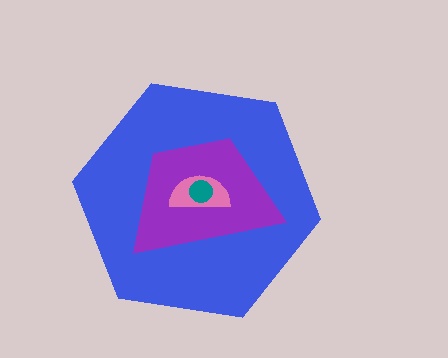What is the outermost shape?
The blue hexagon.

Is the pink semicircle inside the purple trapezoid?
Yes.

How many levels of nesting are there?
4.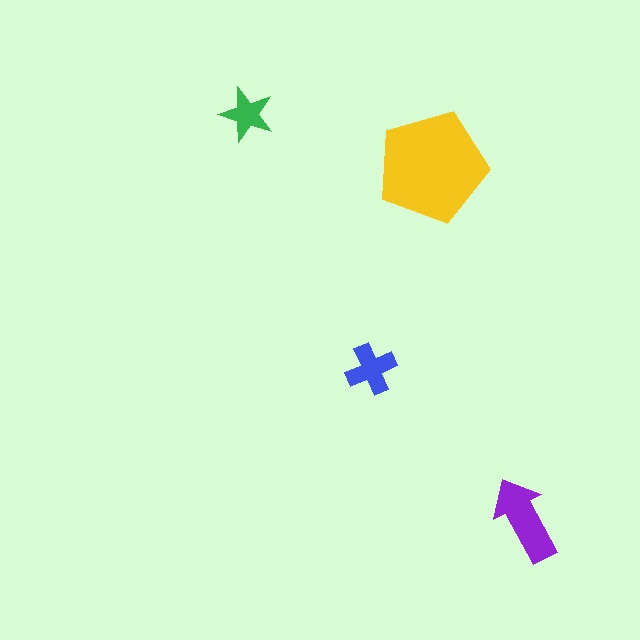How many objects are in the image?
There are 4 objects in the image.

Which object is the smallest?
The green star.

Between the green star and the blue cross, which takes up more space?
The blue cross.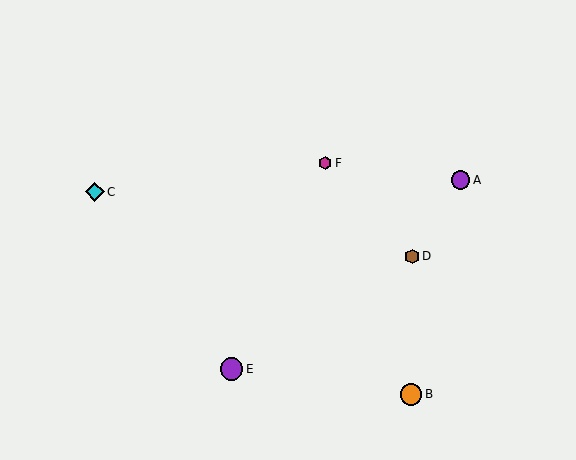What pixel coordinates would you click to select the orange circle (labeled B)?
Click at (411, 394) to select the orange circle B.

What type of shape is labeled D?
Shape D is a brown hexagon.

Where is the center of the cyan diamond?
The center of the cyan diamond is at (95, 192).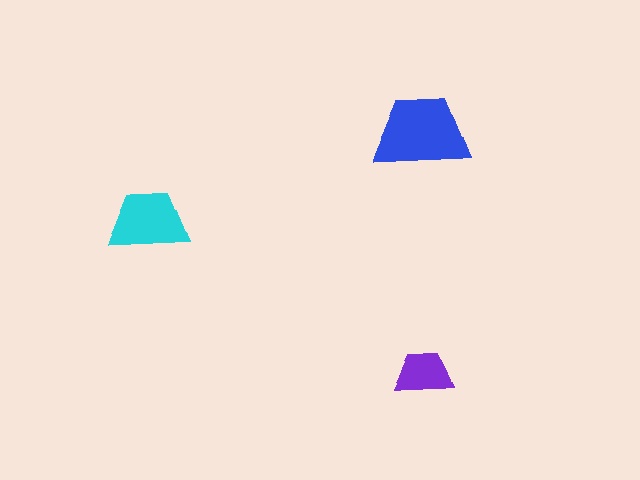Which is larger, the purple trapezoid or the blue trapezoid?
The blue one.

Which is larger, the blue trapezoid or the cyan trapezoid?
The blue one.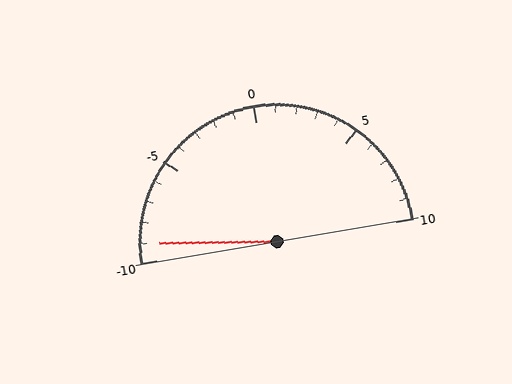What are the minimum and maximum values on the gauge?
The gauge ranges from -10 to 10.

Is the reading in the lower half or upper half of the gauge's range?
The reading is in the lower half of the range (-10 to 10).